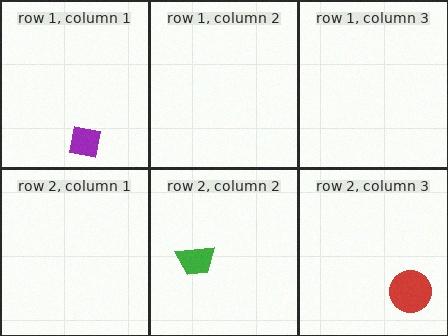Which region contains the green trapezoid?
The row 2, column 2 region.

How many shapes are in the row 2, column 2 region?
1.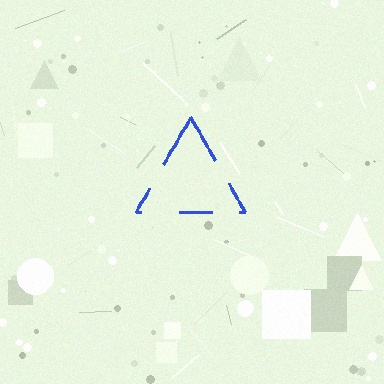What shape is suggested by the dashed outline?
The dashed outline suggests a triangle.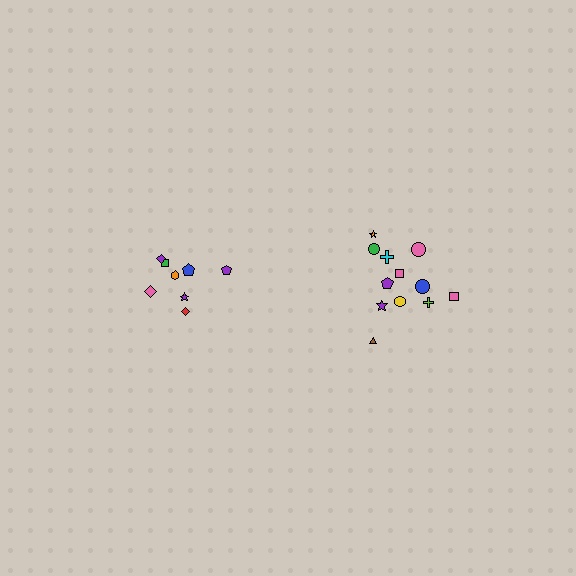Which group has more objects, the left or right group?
The right group.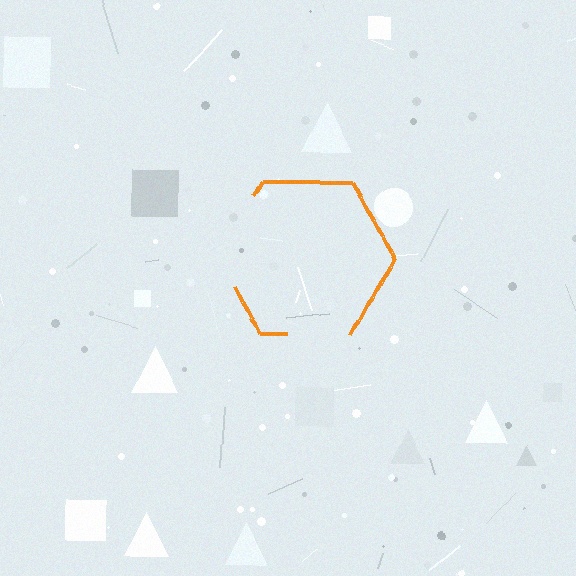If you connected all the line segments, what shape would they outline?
They would outline a hexagon.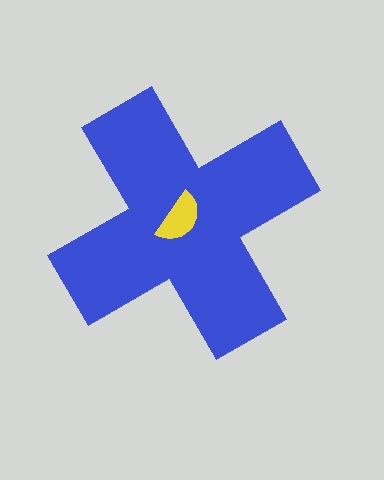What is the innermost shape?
The yellow semicircle.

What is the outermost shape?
The blue cross.